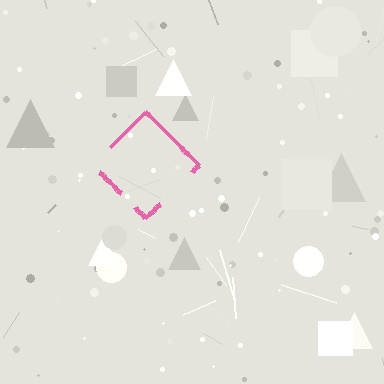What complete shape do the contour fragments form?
The contour fragments form a diamond.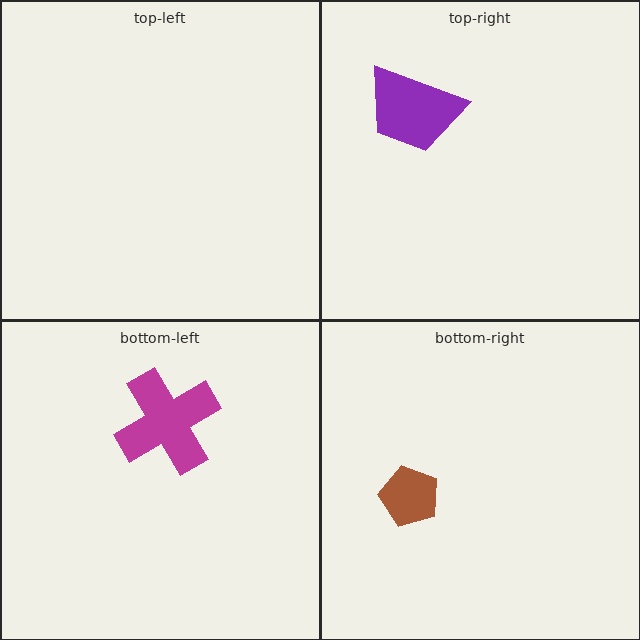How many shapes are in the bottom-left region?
1.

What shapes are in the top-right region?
The purple trapezoid.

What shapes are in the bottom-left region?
The magenta cross.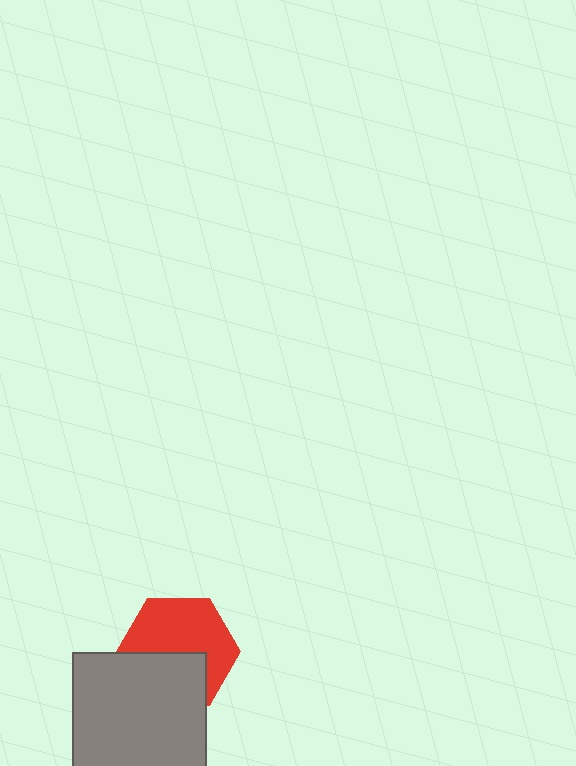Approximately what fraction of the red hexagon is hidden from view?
Roughly 41% of the red hexagon is hidden behind the gray square.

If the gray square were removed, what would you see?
You would see the complete red hexagon.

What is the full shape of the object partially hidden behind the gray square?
The partially hidden object is a red hexagon.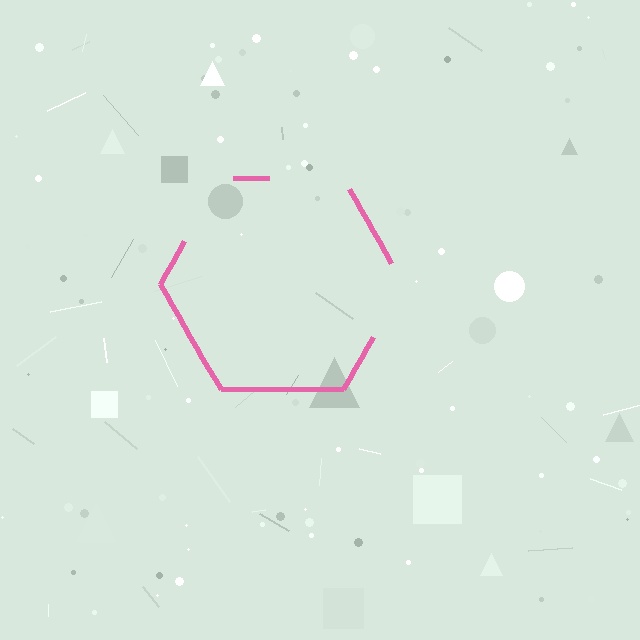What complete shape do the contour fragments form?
The contour fragments form a hexagon.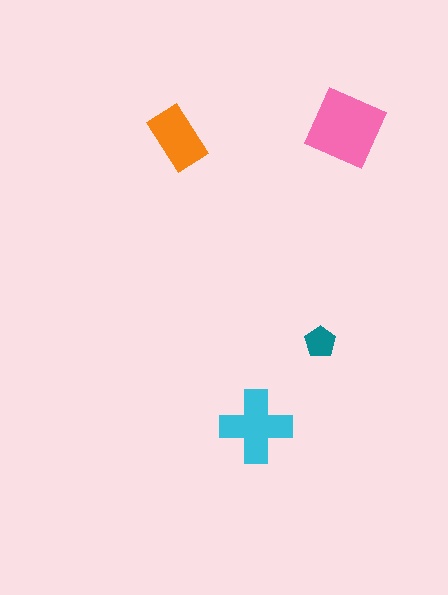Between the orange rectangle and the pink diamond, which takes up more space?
The pink diamond.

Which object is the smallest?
The teal pentagon.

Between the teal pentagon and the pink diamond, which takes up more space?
The pink diamond.